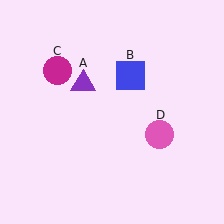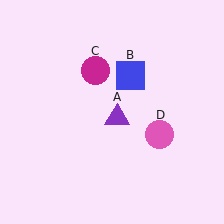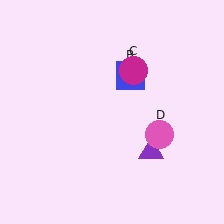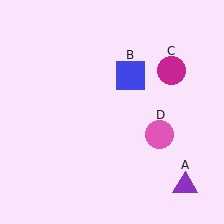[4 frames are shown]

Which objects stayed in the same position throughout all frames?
Blue square (object B) and pink circle (object D) remained stationary.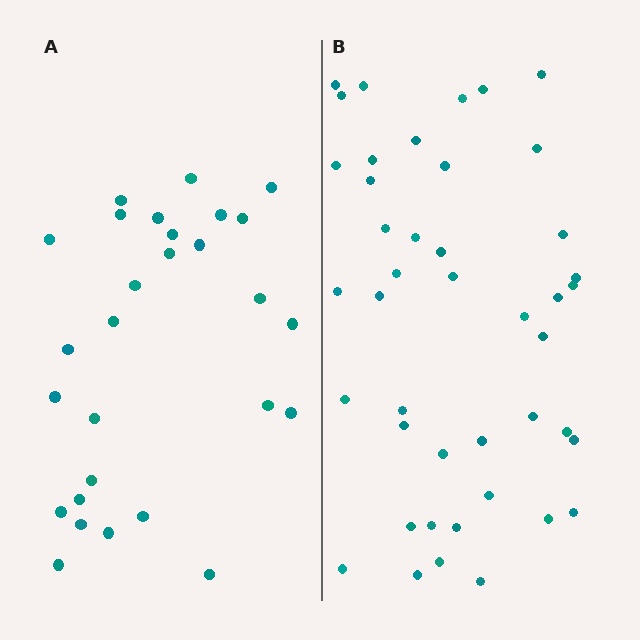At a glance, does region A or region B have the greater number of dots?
Region B (the right region) has more dots.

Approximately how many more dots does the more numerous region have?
Region B has approximately 15 more dots than region A.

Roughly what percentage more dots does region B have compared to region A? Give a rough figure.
About 55% more.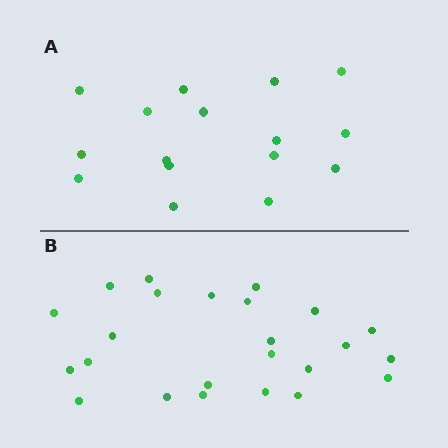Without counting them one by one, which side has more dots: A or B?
Region B (the bottom region) has more dots.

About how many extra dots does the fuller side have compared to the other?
Region B has roughly 8 or so more dots than region A.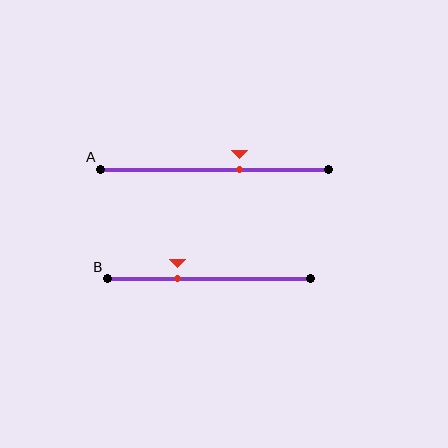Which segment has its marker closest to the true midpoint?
Segment A has its marker closest to the true midpoint.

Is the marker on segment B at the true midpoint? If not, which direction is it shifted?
No, the marker on segment B is shifted to the left by about 15% of the segment length.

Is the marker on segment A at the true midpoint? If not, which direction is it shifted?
No, the marker on segment A is shifted to the right by about 11% of the segment length.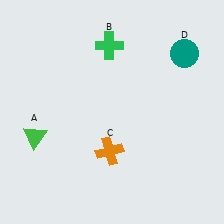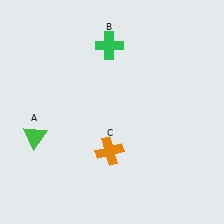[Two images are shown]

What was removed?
The teal circle (D) was removed in Image 2.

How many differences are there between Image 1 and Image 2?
There is 1 difference between the two images.